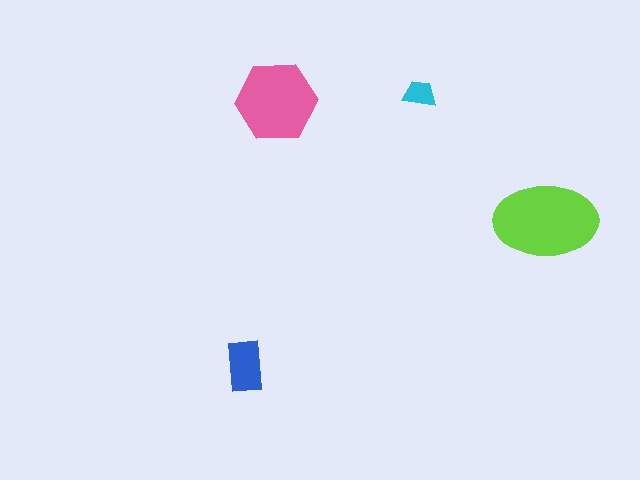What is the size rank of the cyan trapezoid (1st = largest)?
4th.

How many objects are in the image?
There are 4 objects in the image.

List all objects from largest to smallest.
The lime ellipse, the pink hexagon, the blue rectangle, the cyan trapezoid.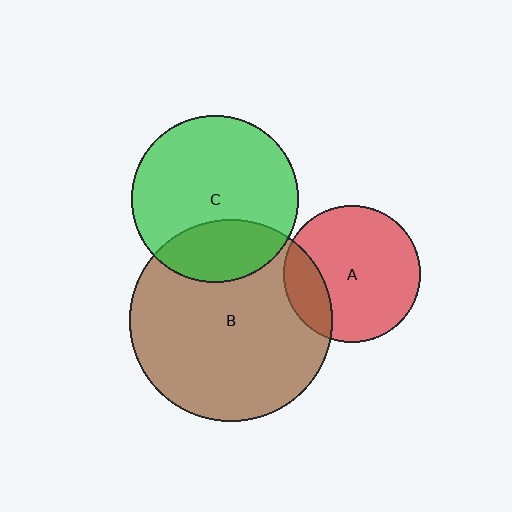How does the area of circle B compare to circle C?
Approximately 1.5 times.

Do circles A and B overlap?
Yes.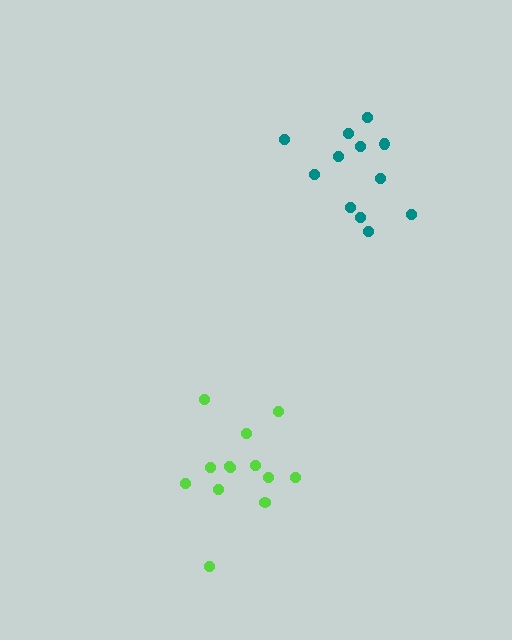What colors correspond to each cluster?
The clusters are colored: lime, teal.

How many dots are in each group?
Group 1: 13 dots, Group 2: 12 dots (25 total).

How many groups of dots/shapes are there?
There are 2 groups.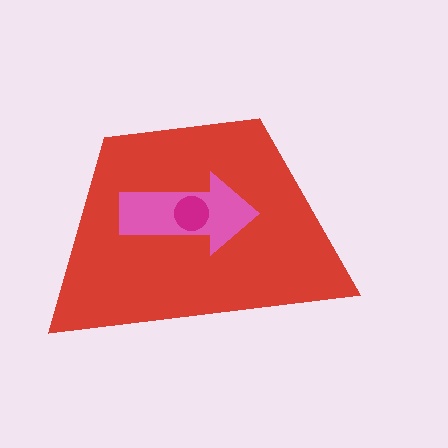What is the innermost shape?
The magenta circle.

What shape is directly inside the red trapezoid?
The pink arrow.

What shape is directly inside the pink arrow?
The magenta circle.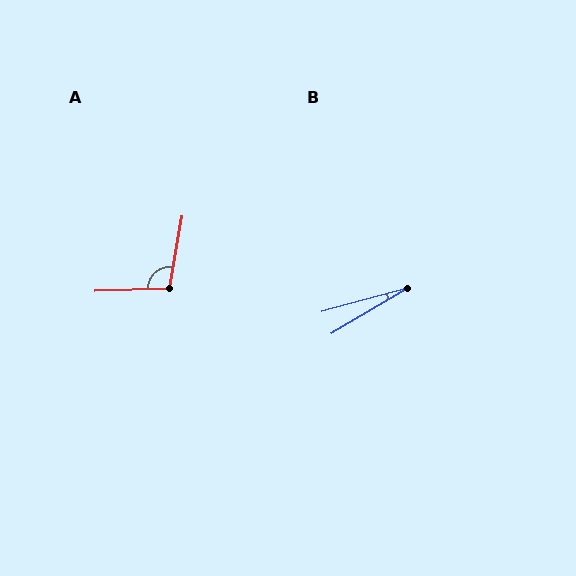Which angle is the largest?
A, at approximately 101 degrees.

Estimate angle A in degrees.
Approximately 101 degrees.